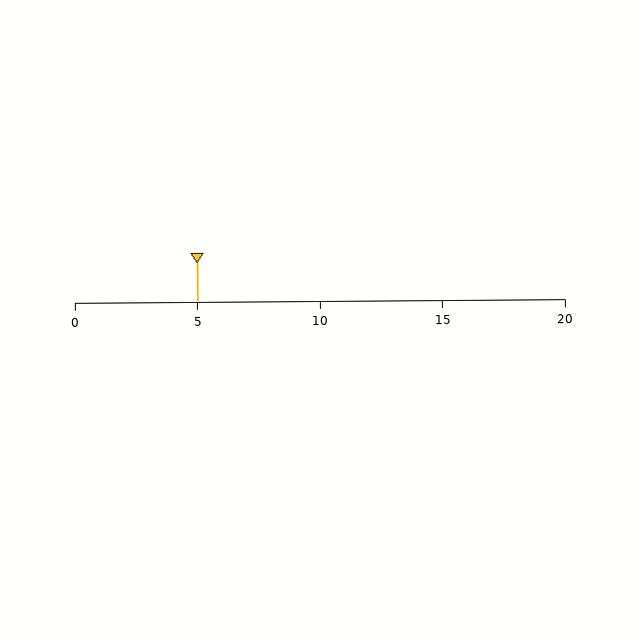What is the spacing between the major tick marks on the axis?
The major ticks are spaced 5 apart.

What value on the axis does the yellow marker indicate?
The marker indicates approximately 5.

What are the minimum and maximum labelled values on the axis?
The axis runs from 0 to 20.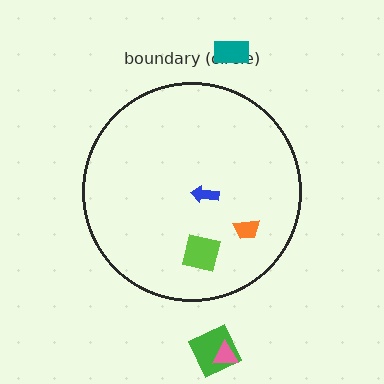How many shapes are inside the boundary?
3 inside, 3 outside.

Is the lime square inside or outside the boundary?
Inside.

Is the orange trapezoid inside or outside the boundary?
Inside.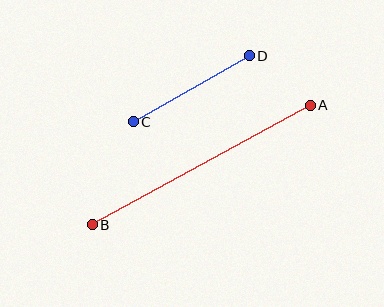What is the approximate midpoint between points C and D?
The midpoint is at approximately (191, 89) pixels.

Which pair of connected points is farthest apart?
Points A and B are farthest apart.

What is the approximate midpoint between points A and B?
The midpoint is at approximately (201, 165) pixels.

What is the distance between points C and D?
The distance is approximately 133 pixels.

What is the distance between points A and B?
The distance is approximately 248 pixels.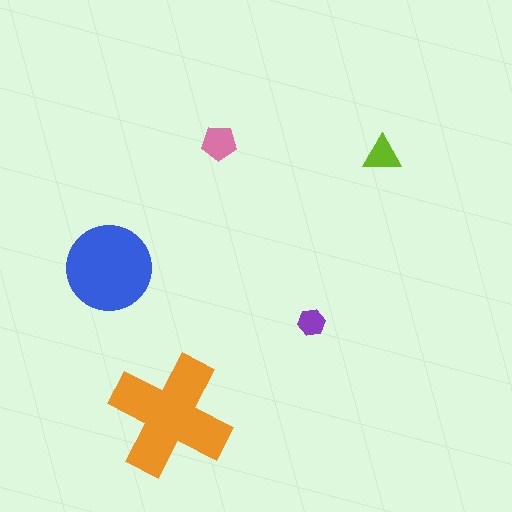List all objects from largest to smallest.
The orange cross, the blue circle, the pink pentagon, the lime triangle, the purple hexagon.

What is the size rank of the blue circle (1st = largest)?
2nd.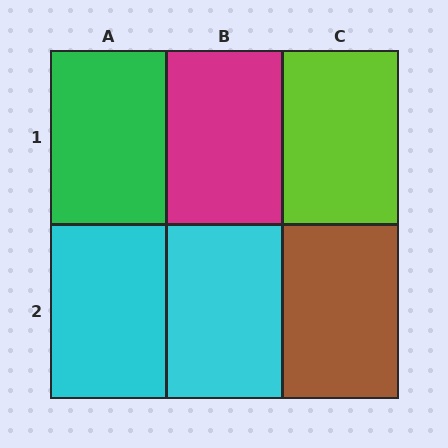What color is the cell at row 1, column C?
Lime.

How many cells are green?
1 cell is green.